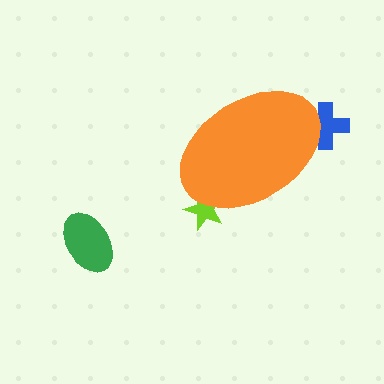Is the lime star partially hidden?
Yes, the lime star is partially hidden behind the orange ellipse.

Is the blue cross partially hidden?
Yes, the blue cross is partially hidden behind the orange ellipse.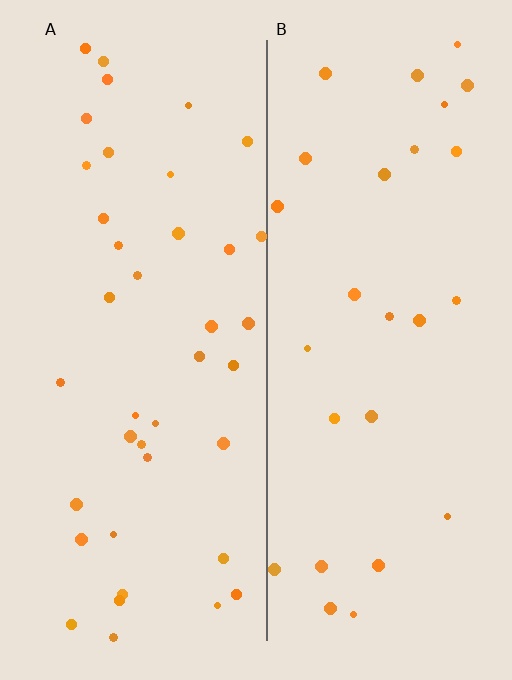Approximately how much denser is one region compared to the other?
Approximately 1.5× — region A over region B.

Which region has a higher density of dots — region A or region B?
A (the left).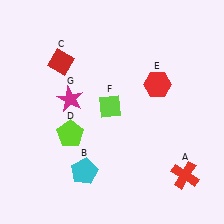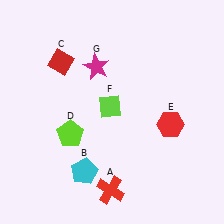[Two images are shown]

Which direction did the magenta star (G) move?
The magenta star (G) moved up.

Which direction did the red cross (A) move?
The red cross (A) moved left.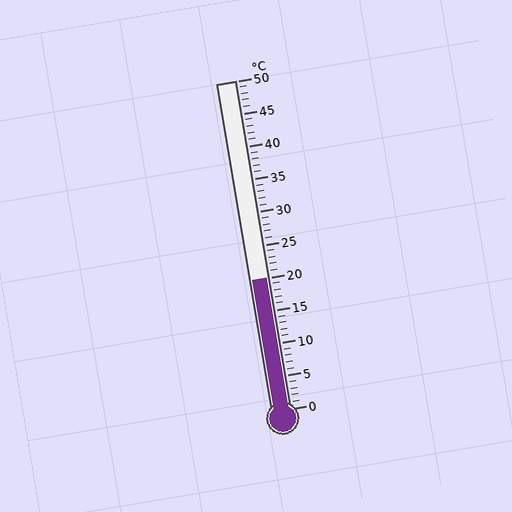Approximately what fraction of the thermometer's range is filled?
The thermometer is filled to approximately 40% of its range.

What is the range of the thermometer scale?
The thermometer scale ranges from 0°C to 50°C.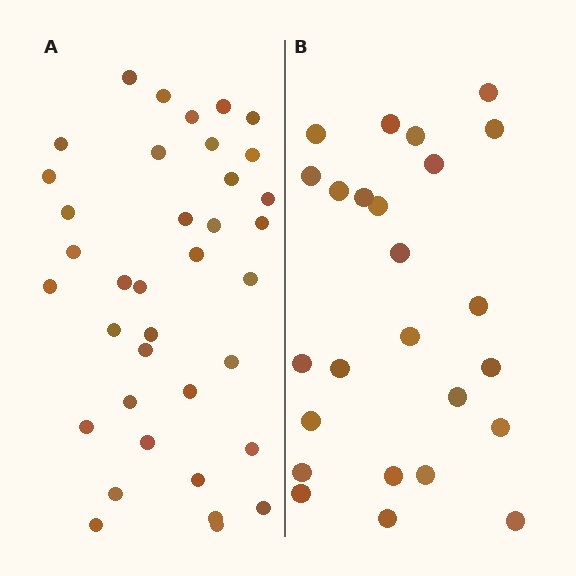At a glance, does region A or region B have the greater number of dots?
Region A (the left region) has more dots.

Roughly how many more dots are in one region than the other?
Region A has roughly 12 or so more dots than region B.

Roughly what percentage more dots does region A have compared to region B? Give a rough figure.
About 50% more.